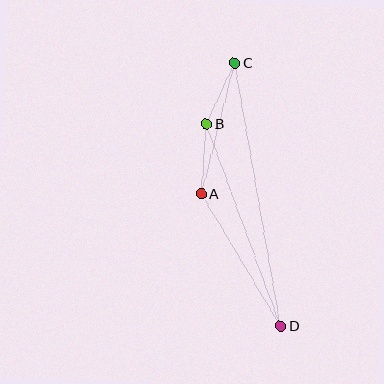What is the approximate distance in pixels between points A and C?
The distance between A and C is approximately 135 pixels.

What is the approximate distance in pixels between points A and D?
The distance between A and D is approximately 154 pixels.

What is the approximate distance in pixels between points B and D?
The distance between B and D is approximately 215 pixels.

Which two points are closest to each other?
Points B and C are closest to each other.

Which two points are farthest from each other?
Points C and D are farthest from each other.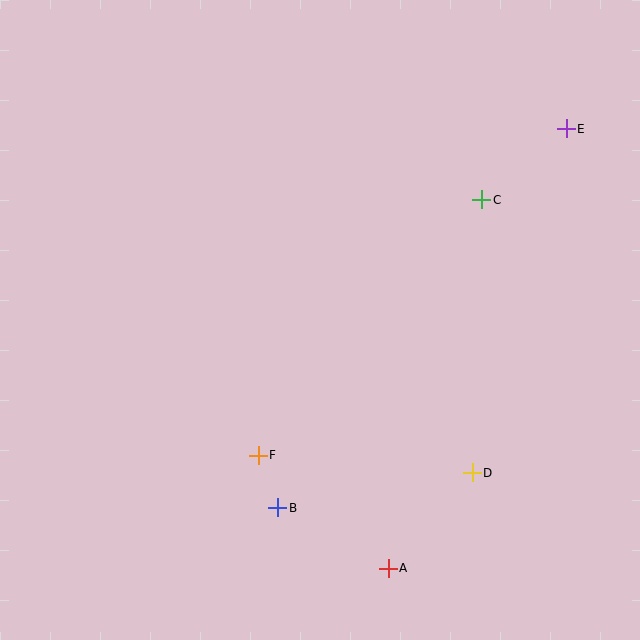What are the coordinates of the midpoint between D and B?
The midpoint between D and B is at (375, 490).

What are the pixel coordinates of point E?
Point E is at (566, 129).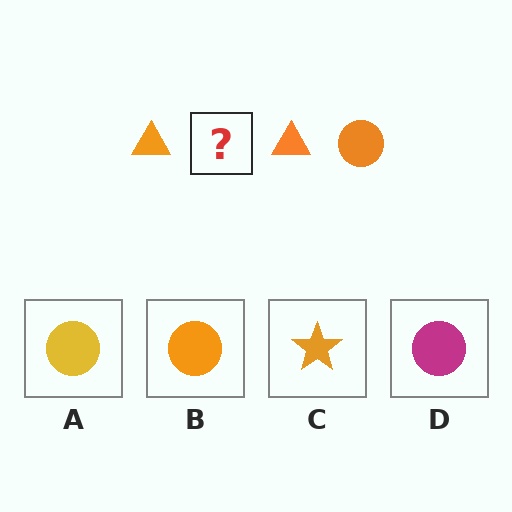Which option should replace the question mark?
Option B.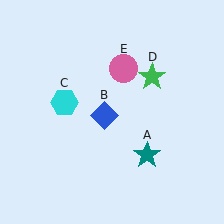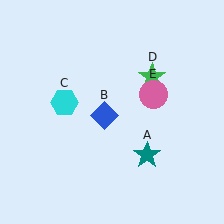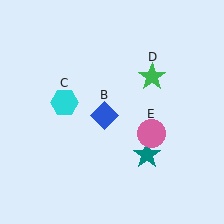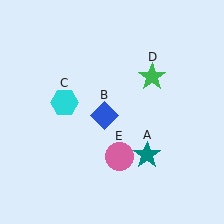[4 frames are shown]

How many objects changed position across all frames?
1 object changed position: pink circle (object E).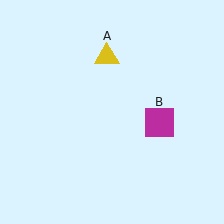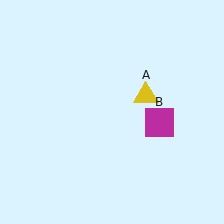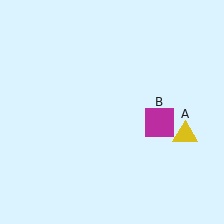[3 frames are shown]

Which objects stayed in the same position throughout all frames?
Magenta square (object B) remained stationary.